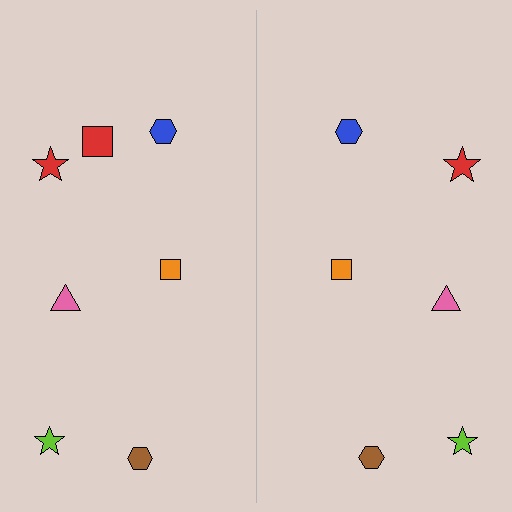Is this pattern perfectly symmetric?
No, the pattern is not perfectly symmetric. A red square is missing from the right side.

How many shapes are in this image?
There are 13 shapes in this image.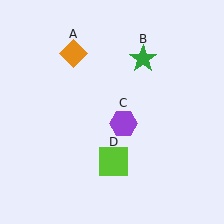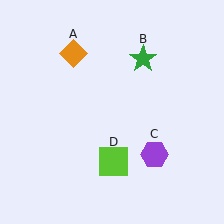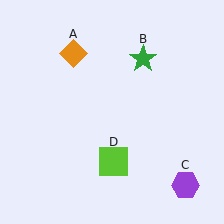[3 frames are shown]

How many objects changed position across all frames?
1 object changed position: purple hexagon (object C).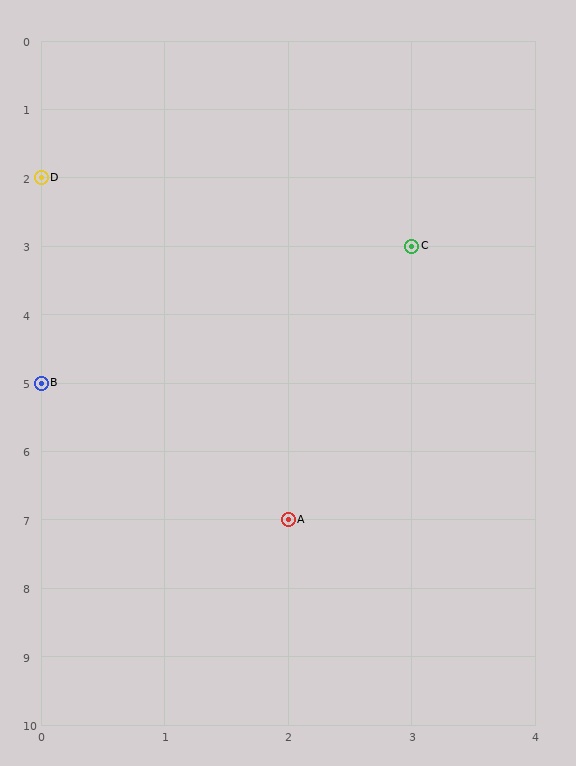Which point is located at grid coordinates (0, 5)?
Point B is at (0, 5).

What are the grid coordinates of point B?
Point B is at grid coordinates (0, 5).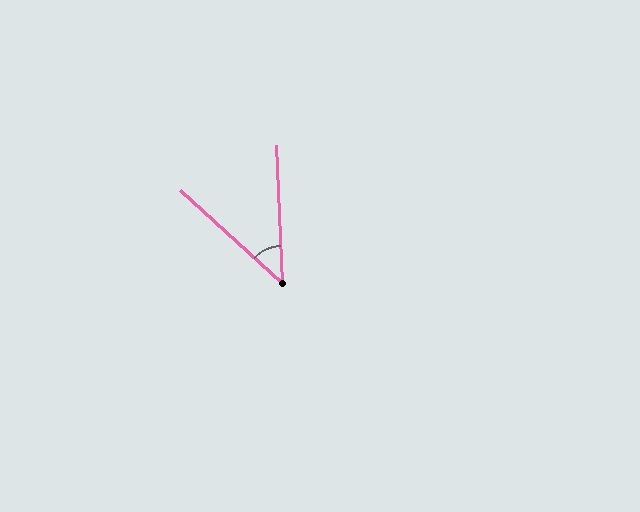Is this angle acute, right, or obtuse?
It is acute.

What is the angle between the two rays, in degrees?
Approximately 45 degrees.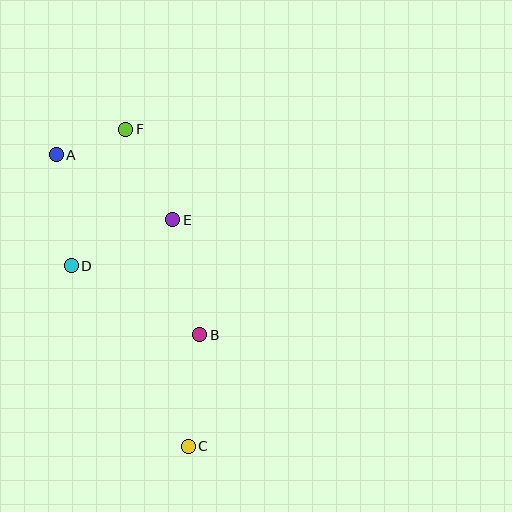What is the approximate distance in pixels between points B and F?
The distance between B and F is approximately 218 pixels.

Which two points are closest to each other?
Points A and F are closest to each other.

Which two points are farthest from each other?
Points C and F are farthest from each other.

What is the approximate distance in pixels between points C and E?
The distance between C and E is approximately 227 pixels.